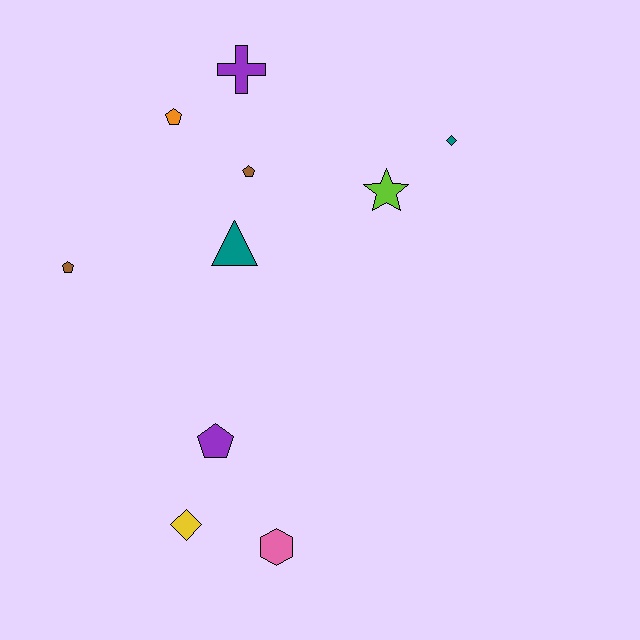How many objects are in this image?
There are 10 objects.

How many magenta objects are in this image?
There are no magenta objects.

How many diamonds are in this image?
There are 2 diamonds.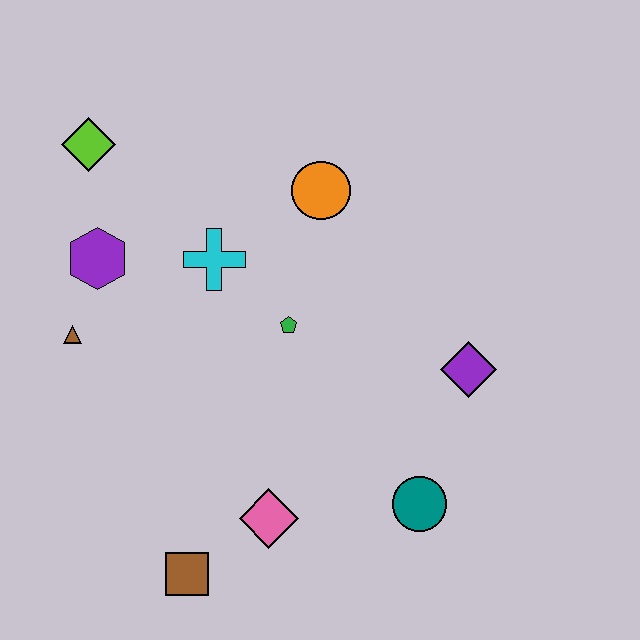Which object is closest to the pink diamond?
The brown square is closest to the pink diamond.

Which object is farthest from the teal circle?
The lime diamond is farthest from the teal circle.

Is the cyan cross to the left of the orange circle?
Yes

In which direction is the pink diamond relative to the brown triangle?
The pink diamond is to the right of the brown triangle.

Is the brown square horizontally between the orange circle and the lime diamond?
Yes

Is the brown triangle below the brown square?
No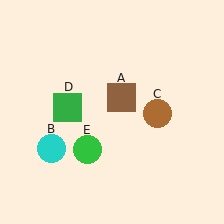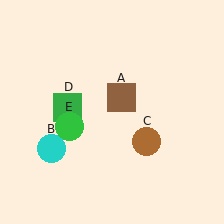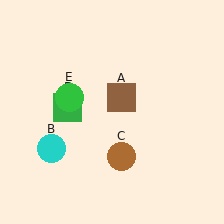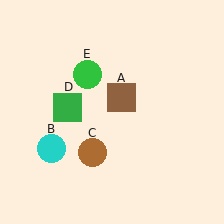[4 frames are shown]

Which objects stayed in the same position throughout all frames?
Brown square (object A) and cyan circle (object B) and green square (object D) remained stationary.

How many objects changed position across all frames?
2 objects changed position: brown circle (object C), green circle (object E).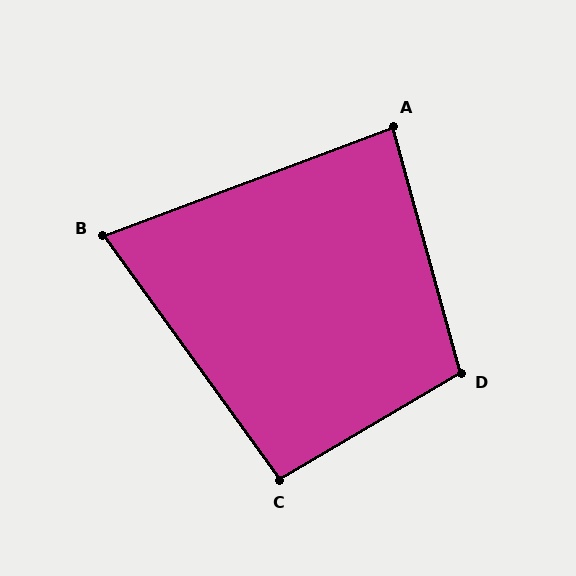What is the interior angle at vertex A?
Approximately 85 degrees (acute).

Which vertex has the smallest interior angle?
B, at approximately 75 degrees.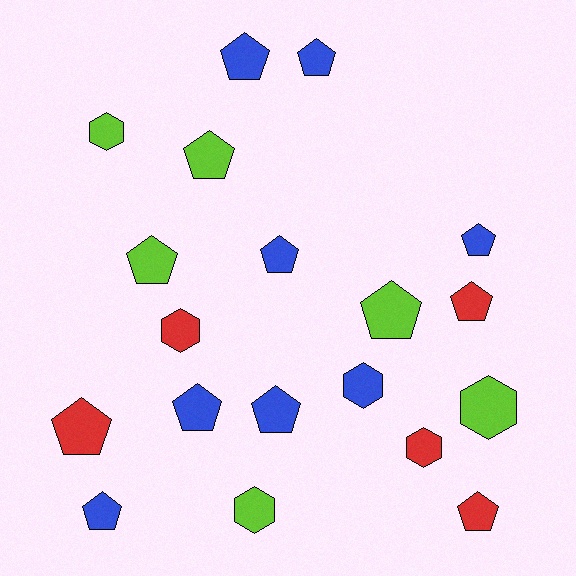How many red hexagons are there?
There are 2 red hexagons.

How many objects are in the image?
There are 19 objects.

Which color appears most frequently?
Blue, with 8 objects.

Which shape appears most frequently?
Pentagon, with 13 objects.